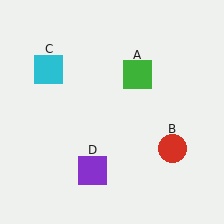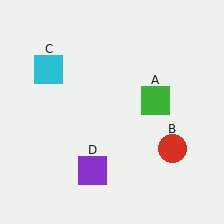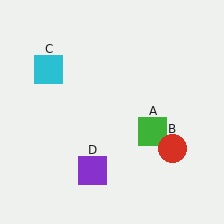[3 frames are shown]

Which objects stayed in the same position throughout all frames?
Red circle (object B) and cyan square (object C) and purple square (object D) remained stationary.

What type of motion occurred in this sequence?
The green square (object A) rotated clockwise around the center of the scene.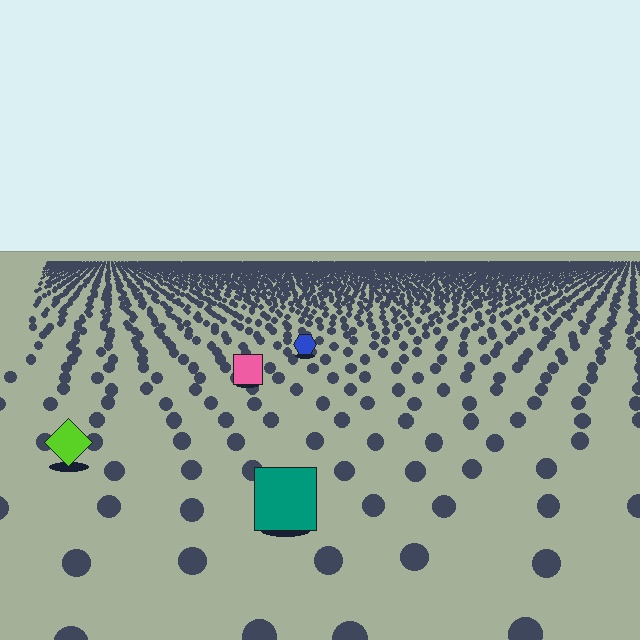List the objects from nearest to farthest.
From nearest to farthest: the teal square, the lime diamond, the pink square, the blue hexagon.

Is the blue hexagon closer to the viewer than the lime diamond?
No. The lime diamond is closer — you can tell from the texture gradient: the ground texture is coarser near it.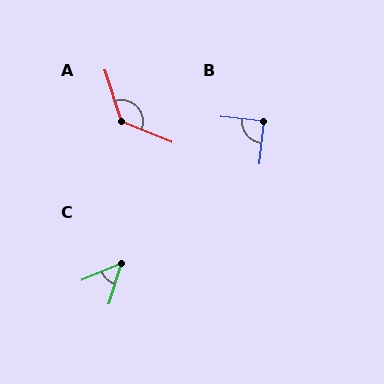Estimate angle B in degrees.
Approximately 90 degrees.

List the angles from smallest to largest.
C (50°), B (90°), A (129°).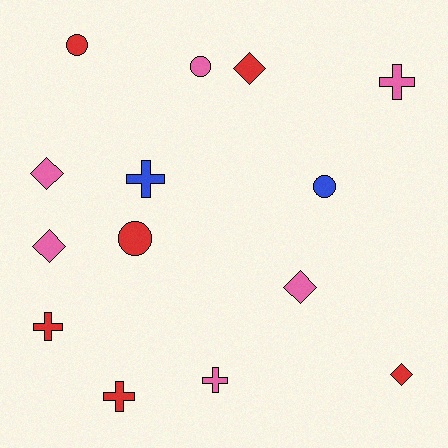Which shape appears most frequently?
Cross, with 5 objects.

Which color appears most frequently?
Pink, with 6 objects.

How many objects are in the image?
There are 14 objects.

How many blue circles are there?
There is 1 blue circle.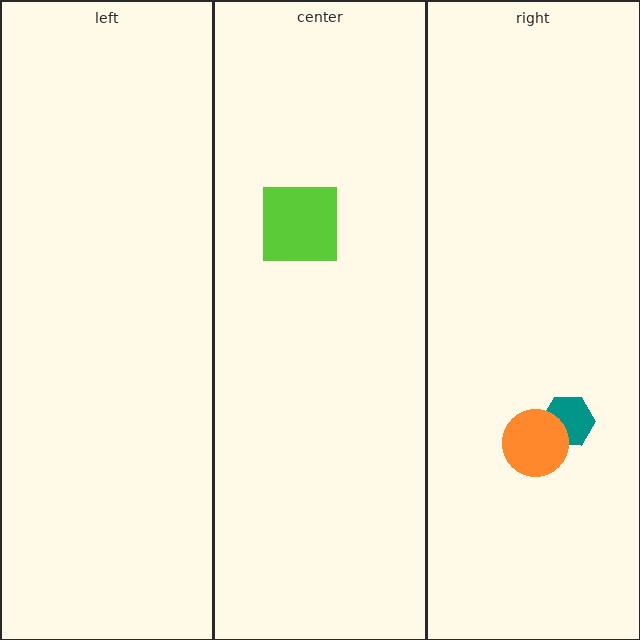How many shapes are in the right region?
2.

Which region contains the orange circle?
The right region.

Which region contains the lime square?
The center region.